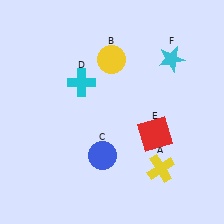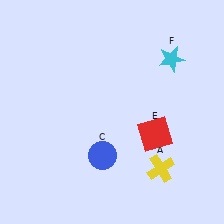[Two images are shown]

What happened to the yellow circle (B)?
The yellow circle (B) was removed in Image 2. It was in the top-left area of Image 1.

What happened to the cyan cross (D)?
The cyan cross (D) was removed in Image 2. It was in the top-left area of Image 1.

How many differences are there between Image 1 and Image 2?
There are 2 differences between the two images.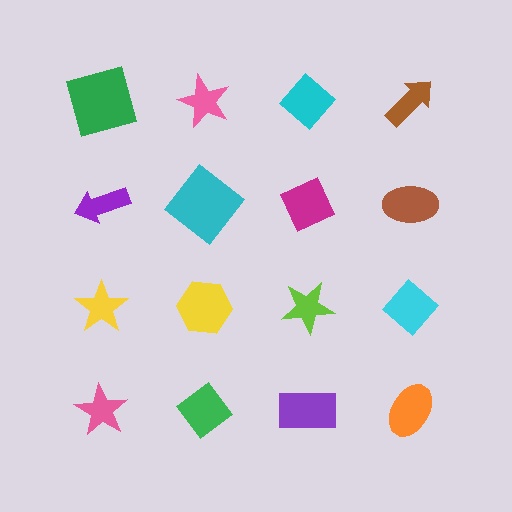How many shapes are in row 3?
4 shapes.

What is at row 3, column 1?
A yellow star.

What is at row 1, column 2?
A pink star.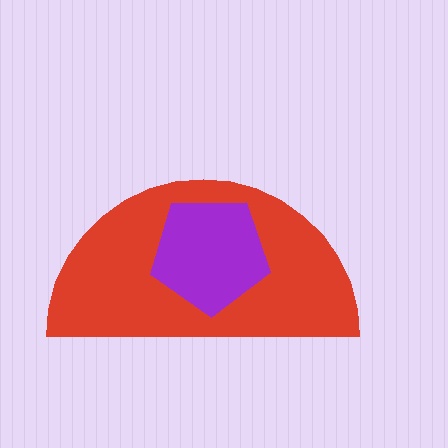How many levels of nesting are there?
2.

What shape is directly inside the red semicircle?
The purple pentagon.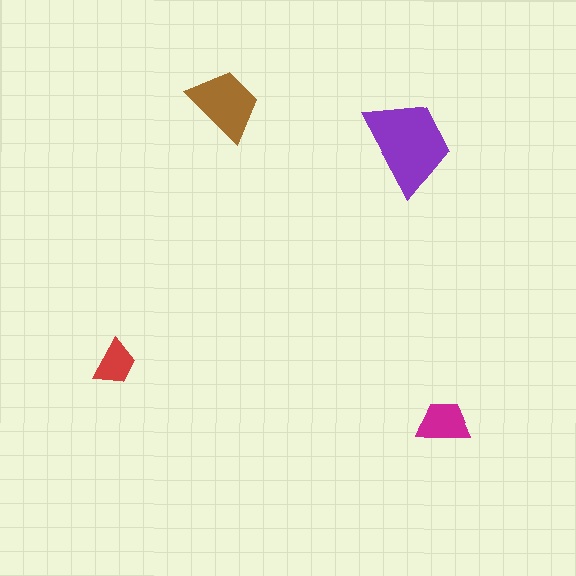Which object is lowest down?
The magenta trapezoid is bottommost.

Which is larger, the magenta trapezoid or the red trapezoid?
The magenta one.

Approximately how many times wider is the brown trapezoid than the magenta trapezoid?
About 1.5 times wider.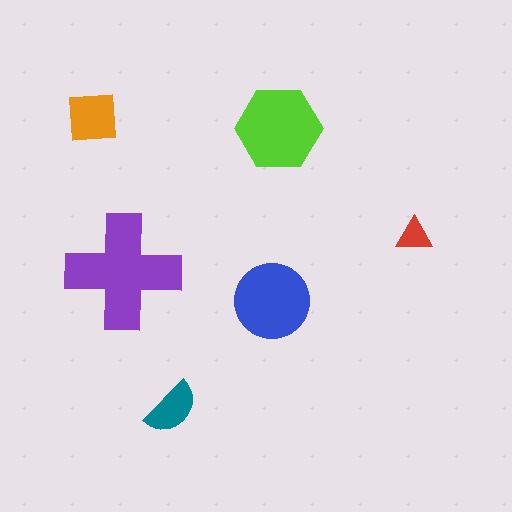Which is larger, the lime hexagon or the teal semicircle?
The lime hexagon.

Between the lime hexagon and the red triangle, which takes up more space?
The lime hexagon.